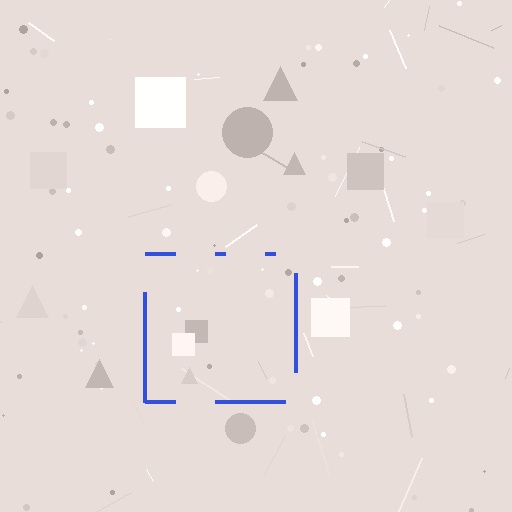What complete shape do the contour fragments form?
The contour fragments form a square.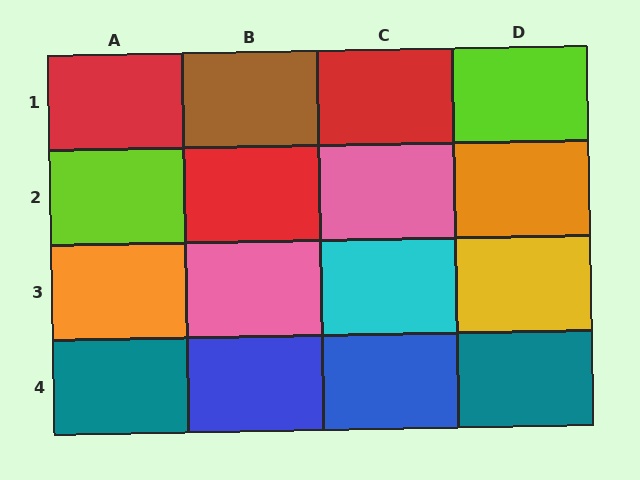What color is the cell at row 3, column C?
Cyan.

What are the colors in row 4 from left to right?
Teal, blue, blue, teal.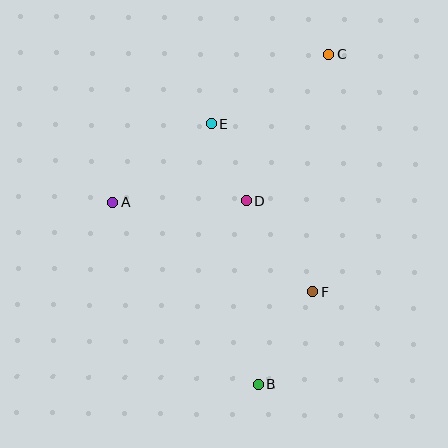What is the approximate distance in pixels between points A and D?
The distance between A and D is approximately 134 pixels.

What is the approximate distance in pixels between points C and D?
The distance between C and D is approximately 168 pixels.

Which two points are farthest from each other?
Points B and C are farthest from each other.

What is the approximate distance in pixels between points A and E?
The distance between A and E is approximately 126 pixels.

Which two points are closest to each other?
Points D and E are closest to each other.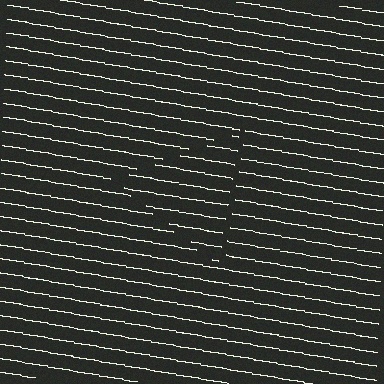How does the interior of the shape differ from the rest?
The interior of the shape contains the same grating, shifted by half a period — the contour is defined by the phase discontinuity where line-ends from the inner and outer gratings abut.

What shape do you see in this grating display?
An illusory triangle. The interior of the shape contains the same grating, shifted by half a period — the contour is defined by the phase discontinuity where line-ends from the inner and outer gratings abut.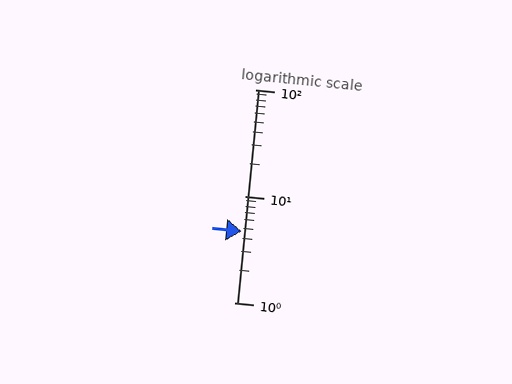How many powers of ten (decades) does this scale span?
The scale spans 2 decades, from 1 to 100.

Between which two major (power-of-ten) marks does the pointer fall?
The pointer is between 1 and 10.